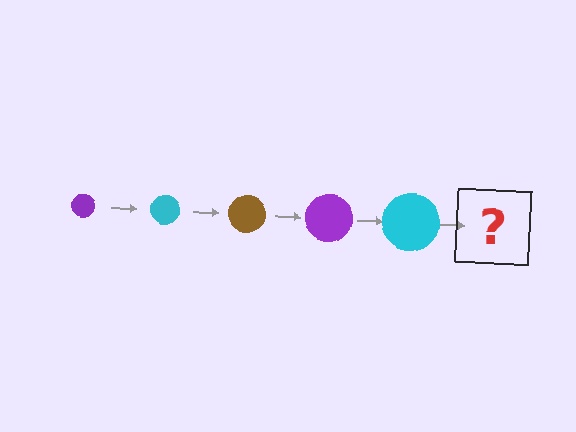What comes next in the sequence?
The next element should be a brown circle, larger than the previous one.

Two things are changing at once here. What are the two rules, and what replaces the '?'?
The two rules are that the circle grows larger each step and the color cycles through purple, cyan, and brown. The '?' should be a brown circle, larger than the previous one.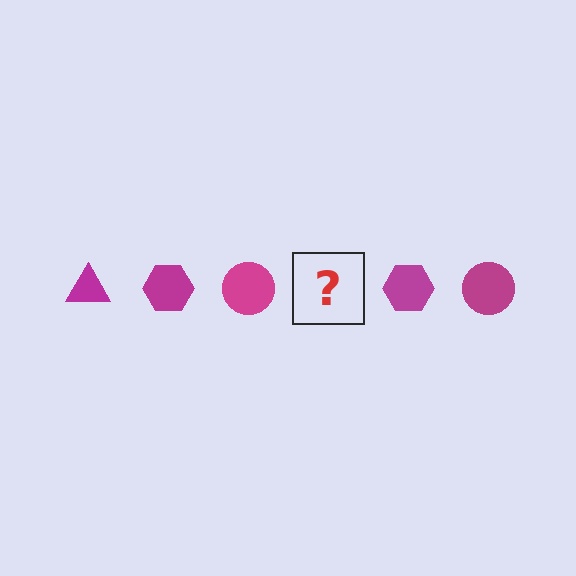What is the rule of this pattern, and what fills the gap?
The rule is that the pattern cycles through triangle, hexagon, circle shapes in magenta. The gap should be filled with a magenta triangle.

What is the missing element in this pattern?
The missing element is a magenta triangle.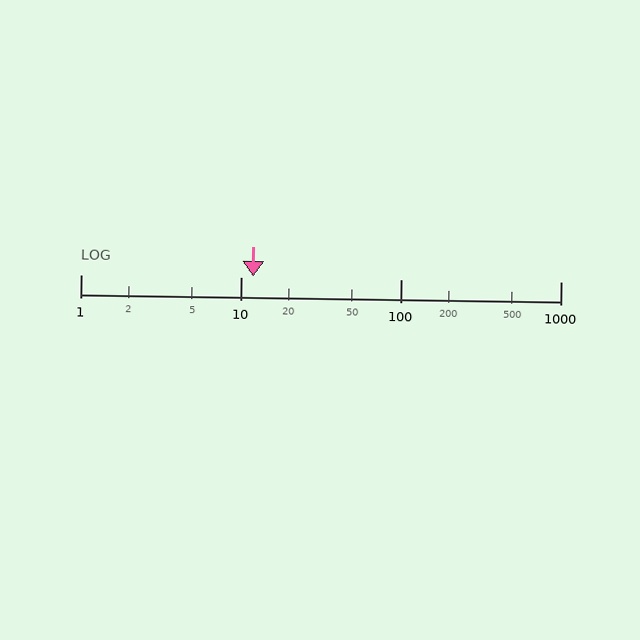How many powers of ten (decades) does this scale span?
The scale spans 3 decades, from 1 to 1000.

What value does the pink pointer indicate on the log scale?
The pointer indicates approximately 12.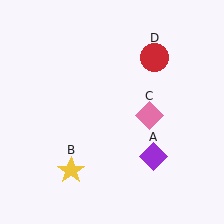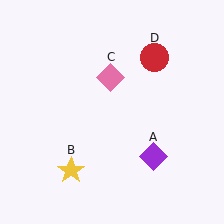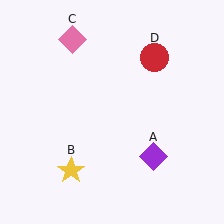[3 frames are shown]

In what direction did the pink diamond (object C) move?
The pink diamond (object C) moved up and to the left.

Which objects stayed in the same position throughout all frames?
Purple diamond (object A) and yellow star (object B) and red circle (object D) remained stationary.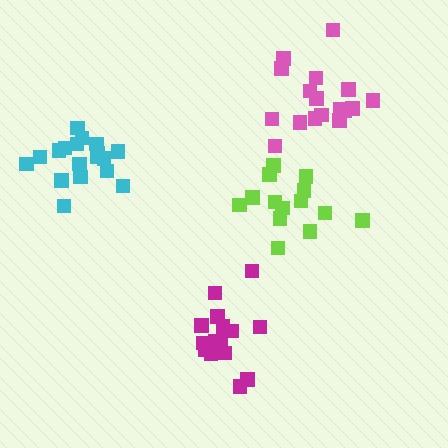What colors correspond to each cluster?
The clusters are colored: cyan, magenta, lime, pink.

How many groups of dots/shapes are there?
There are 4 groups.